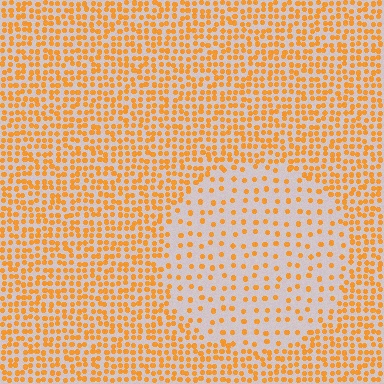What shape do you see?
I see a circle.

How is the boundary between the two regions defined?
The boundary is defined by a change in element density (approximately 2.5x ratio). All elements are the same color, size, and shape.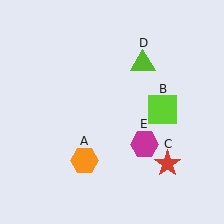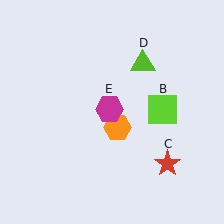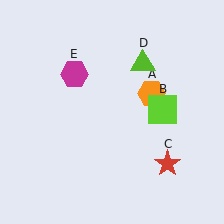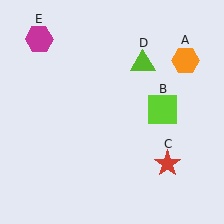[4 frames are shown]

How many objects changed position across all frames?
2 objects changed position: orange hexagon (object A), magenta hexagon (object E).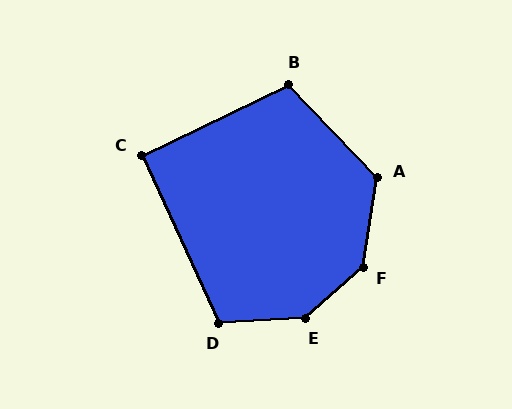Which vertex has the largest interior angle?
E, at approximately 142 degrees.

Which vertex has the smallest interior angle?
C, at approximately 91 degrees.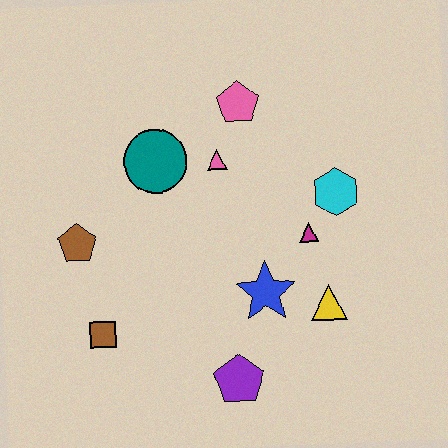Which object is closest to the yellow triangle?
The blue star is closest to the yellow triangle.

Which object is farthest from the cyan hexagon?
The brown square is farthest from the cyan hexagon.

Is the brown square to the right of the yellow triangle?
No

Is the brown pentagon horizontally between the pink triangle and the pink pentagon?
No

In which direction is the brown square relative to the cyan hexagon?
The brown square is to the left of the cyan hexagon.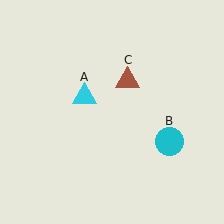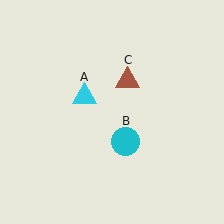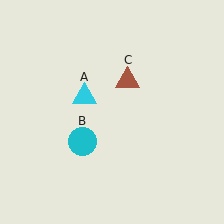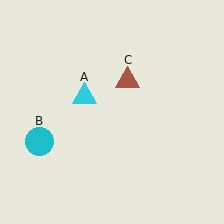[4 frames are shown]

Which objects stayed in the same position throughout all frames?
Cyan triangle (object A) and brown triangle (object C) remained stationary.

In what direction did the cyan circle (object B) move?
The cyan circle (object B) moved left.